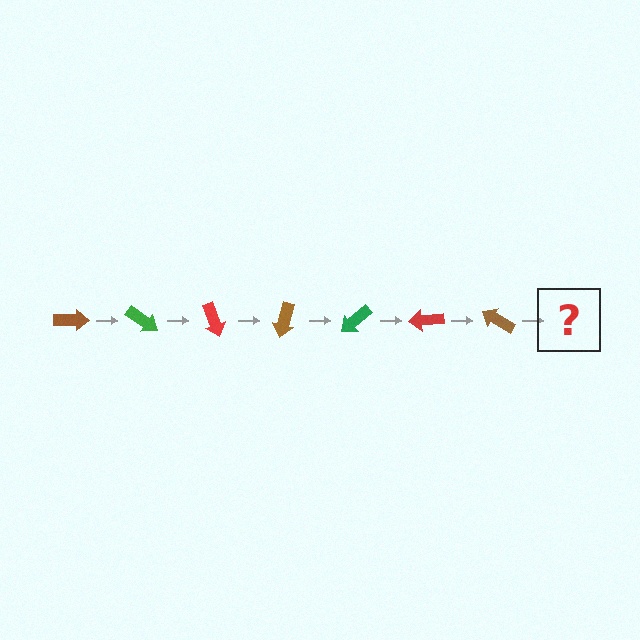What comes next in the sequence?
The next element should be a green arrow, rotated 245 degrees from the start.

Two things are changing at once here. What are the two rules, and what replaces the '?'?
The two rules are that it rotates 35 degrees each step and the color cycles through brown, green, and red. The '?' should be a green arrow, rotated 245 degrees from the start.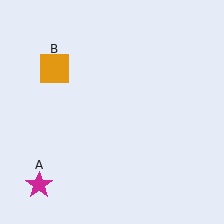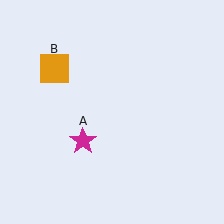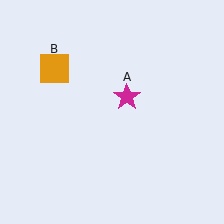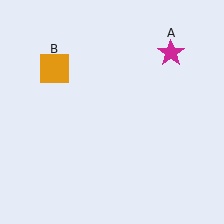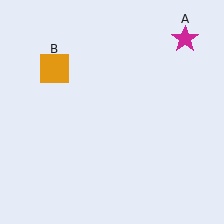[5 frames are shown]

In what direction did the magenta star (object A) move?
The magenta star (object A) moved up and to the right.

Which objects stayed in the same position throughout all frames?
Orange square (object B) remained stationary.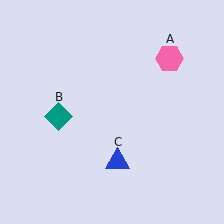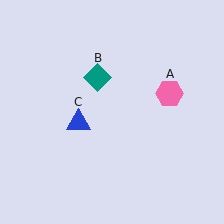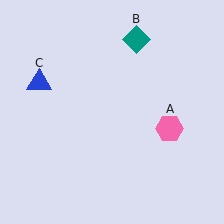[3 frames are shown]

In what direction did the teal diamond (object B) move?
The teal diamond (object B) moved up and to the right.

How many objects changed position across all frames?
3 objects changed position: pink hexagon (object A), teal diamond (object B), blue triangle (object C).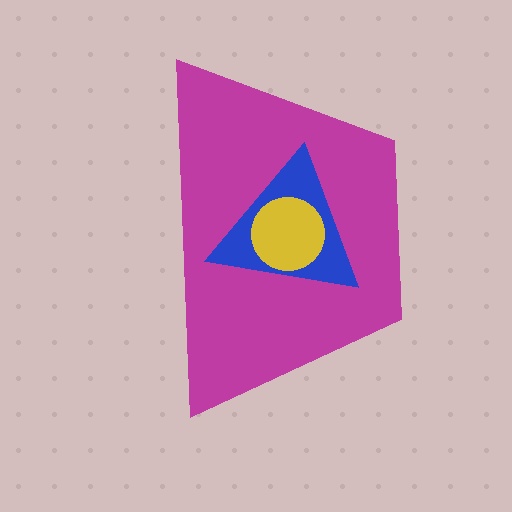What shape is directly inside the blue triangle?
The yellow circle.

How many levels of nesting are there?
3.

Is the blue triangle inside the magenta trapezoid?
Yes.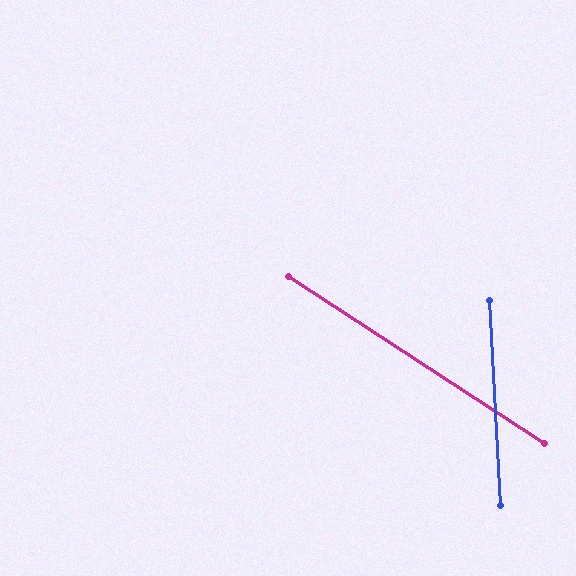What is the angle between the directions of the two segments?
Approximately 54 degrees.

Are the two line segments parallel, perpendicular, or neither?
Neither parallel nor perpendicular — they differ by about 54°.